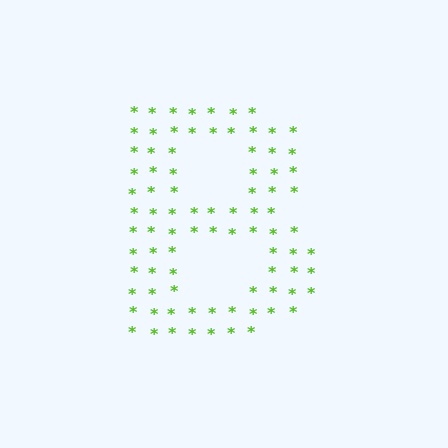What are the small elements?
The small elements are asterisks.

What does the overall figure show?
The overall figure shows the letter B.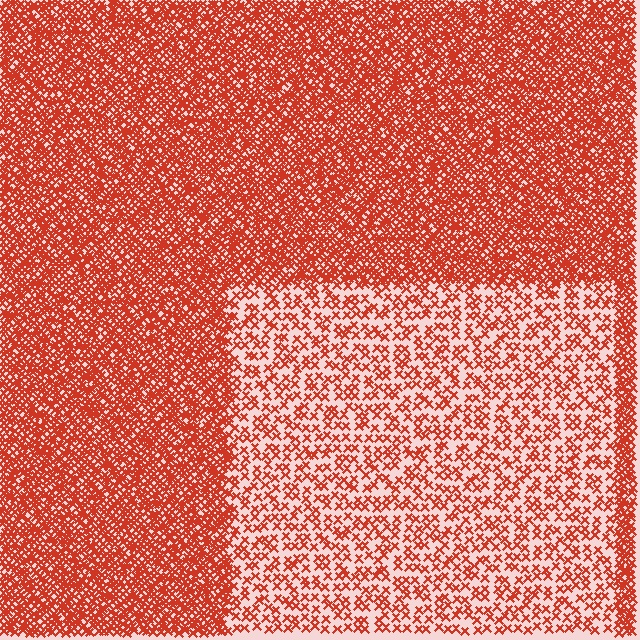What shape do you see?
I see a rectangle.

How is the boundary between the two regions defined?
The boundary is defined by a change in element density (approximately 2.6x ratio). All elements are the same color, size, and shape.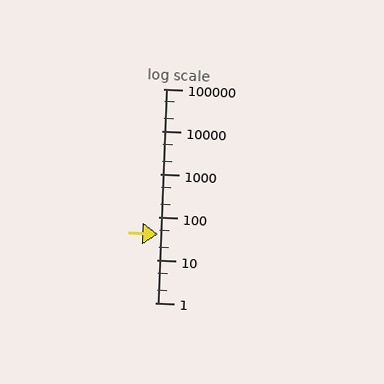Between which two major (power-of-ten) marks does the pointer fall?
The pointer is between 10 and 100.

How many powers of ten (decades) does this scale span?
The scale spans 5 decades, from 1 to 100000.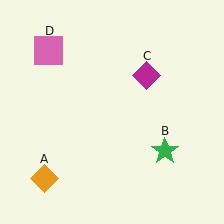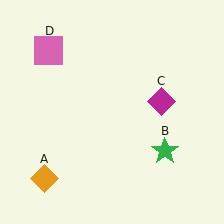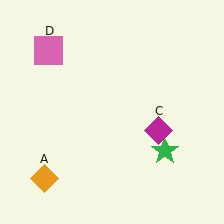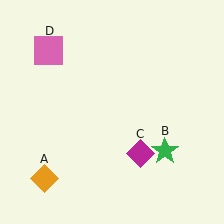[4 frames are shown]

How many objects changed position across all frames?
1 object changed position: magenta diamond (object C).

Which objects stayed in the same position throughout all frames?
Orange diamond (object A) and green star (object B) and pink square (object D) remained stationary.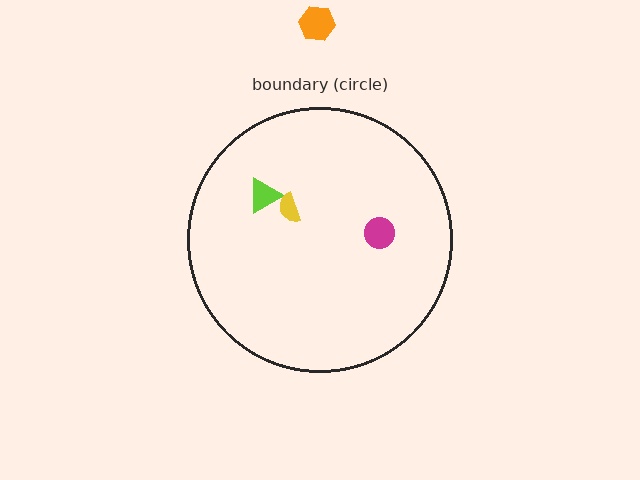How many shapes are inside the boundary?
3 inside, 1 outside.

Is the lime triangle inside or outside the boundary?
Inside.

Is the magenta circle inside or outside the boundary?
Inside.